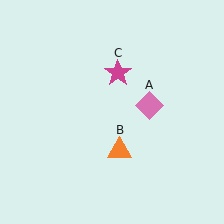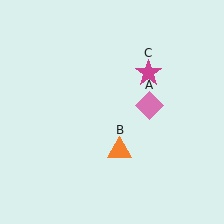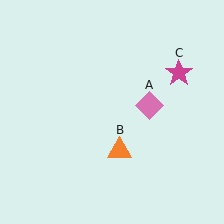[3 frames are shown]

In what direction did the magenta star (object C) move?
The magenta star (object C) moved right.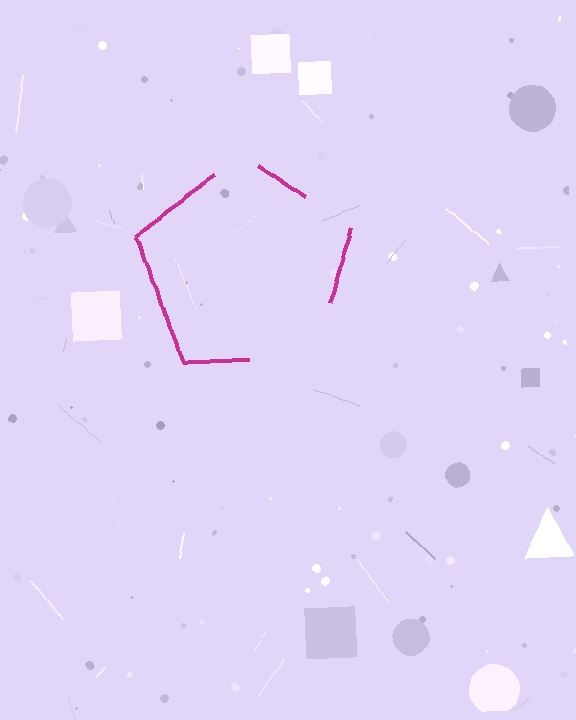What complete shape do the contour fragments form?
The contour fragments form a pentagon.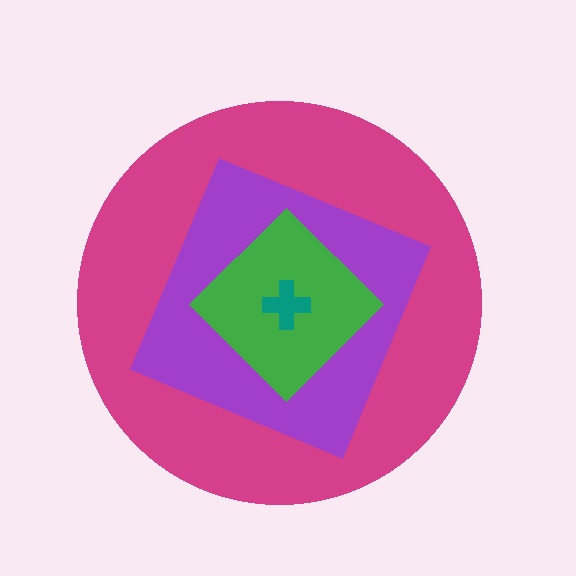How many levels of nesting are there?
4.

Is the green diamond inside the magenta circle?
Yes.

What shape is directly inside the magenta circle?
The purple square.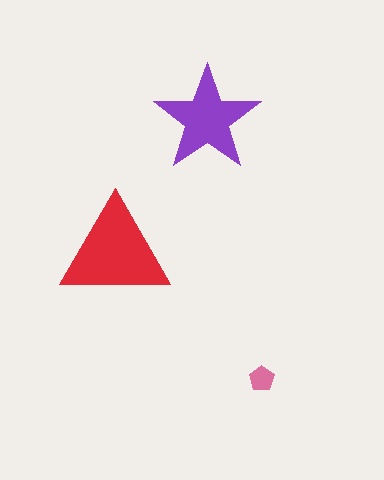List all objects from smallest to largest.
The pink pentagon, the purple star, the red triangle.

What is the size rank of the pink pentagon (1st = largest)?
3rd.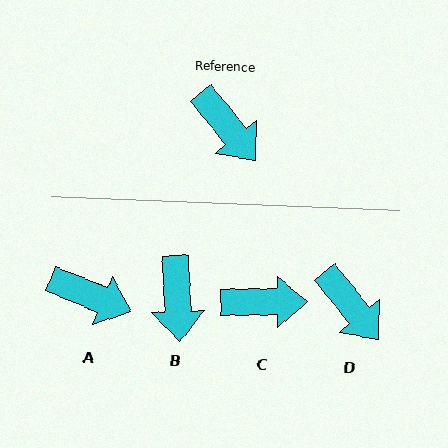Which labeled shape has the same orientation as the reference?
D.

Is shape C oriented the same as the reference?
No, it is off by about 52 degrees.